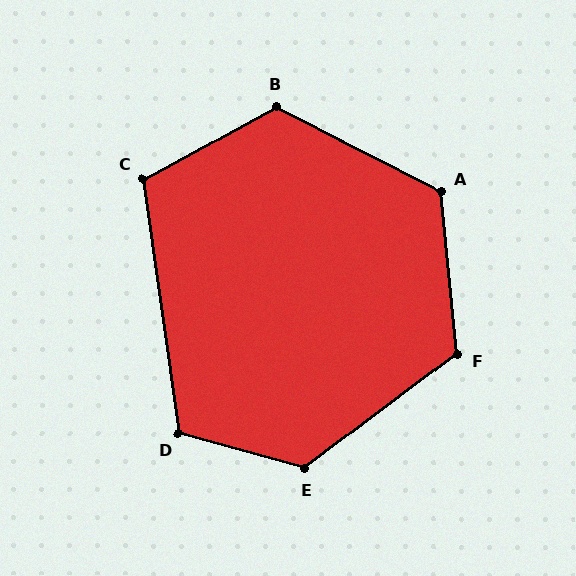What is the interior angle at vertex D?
Approximately 114 degrees (obtuse).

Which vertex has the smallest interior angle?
C, at approximately 110 degrees.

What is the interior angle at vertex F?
Approximately 122 degrees (obtuse).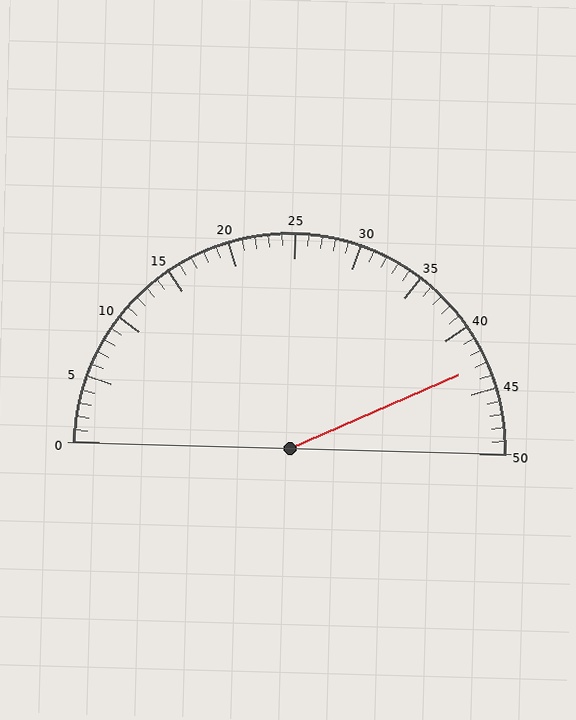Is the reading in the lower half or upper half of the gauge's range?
The reading is in the upper half of the range (0 to 50).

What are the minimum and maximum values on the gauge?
The gauge ranges from 0 to 50.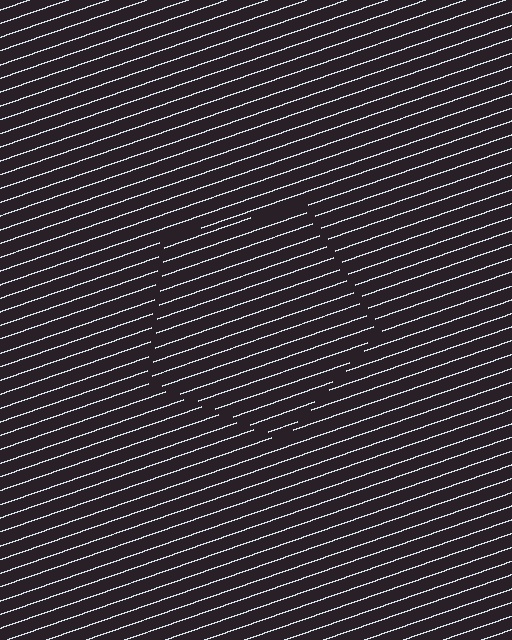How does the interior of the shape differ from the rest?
The interior of the shape contains the same grating, shifted by half a period — the contour is defined by the phase discontinuity where line-ends from the inner and outer gratings abut.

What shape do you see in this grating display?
An illusory pentagon. The interior of the shape contains the same grating, shifted by half a period — the contour is defined by the phase discontinuity where line-ends from the inner and outer gratings abut.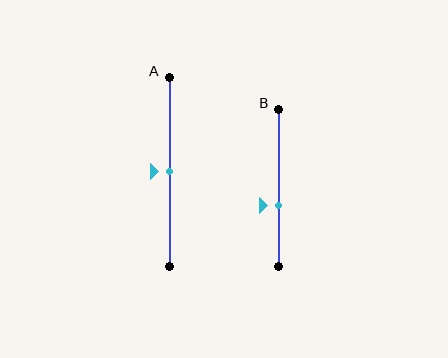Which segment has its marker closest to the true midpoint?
Segment A has its marker closest to the true midpoint.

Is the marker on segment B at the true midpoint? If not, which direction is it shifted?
No, the marker on segment B is shifted downward by about 11% of the segment length.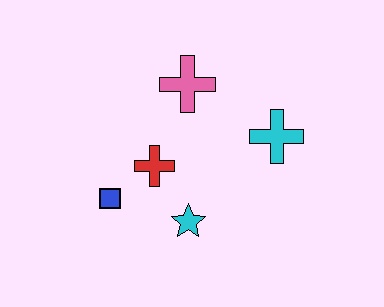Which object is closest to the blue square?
The red cross is closest to the blue square.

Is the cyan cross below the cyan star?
No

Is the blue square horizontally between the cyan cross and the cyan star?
No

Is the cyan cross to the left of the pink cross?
No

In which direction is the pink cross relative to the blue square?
The pink cross is above the blue square.